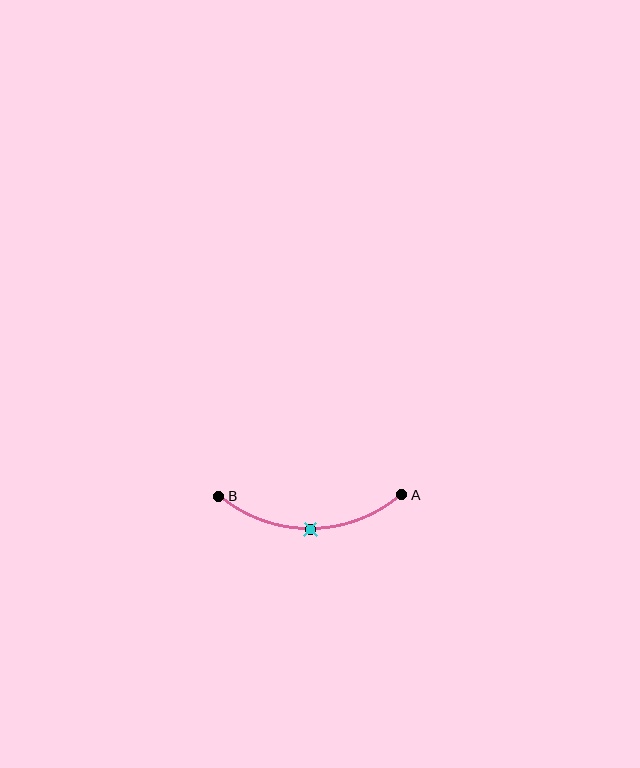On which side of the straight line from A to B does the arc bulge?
The arc bulges below the straight line connecting A and B.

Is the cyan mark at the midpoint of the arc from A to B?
Yes. The cyan mark lies on the arc at equal arc-length from both A and B — it is the arc midpoint.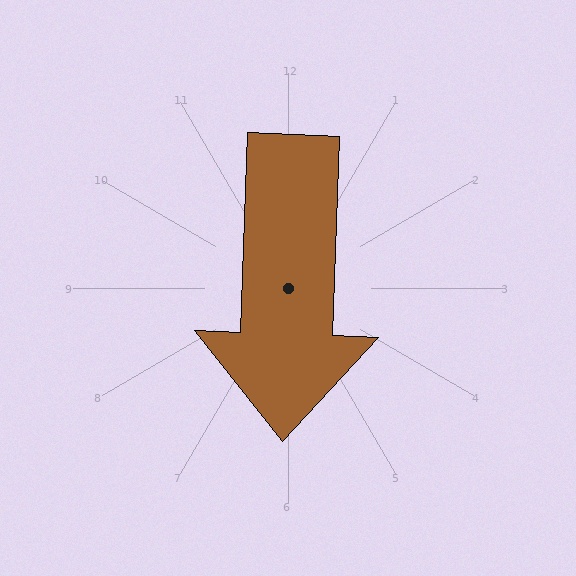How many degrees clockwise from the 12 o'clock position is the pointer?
Approximately 182 degrees.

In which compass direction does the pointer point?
South.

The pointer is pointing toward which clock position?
Roughly 6 o'clock.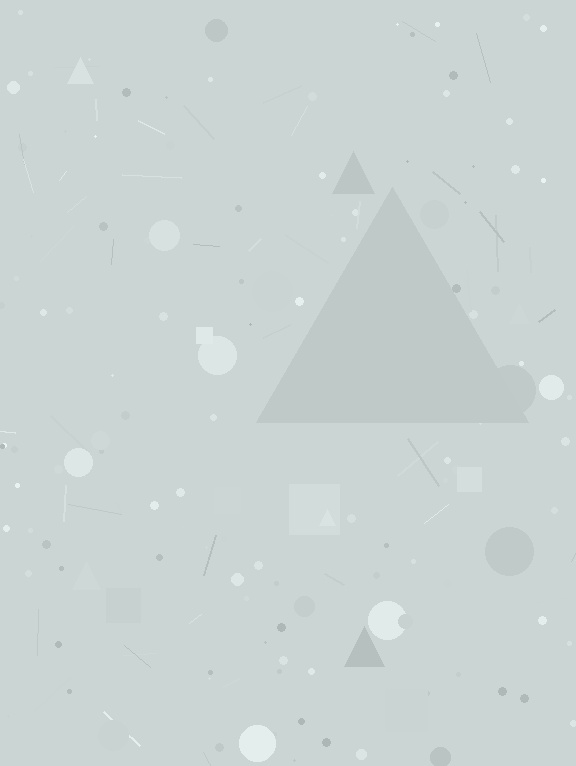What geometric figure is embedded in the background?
A triangle is embedded in the background.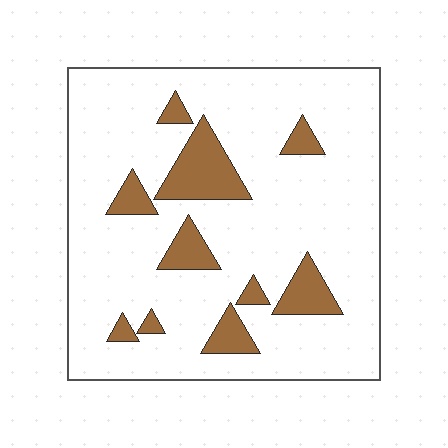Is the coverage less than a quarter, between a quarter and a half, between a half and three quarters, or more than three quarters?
Less than a quarter.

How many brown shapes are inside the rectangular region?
10.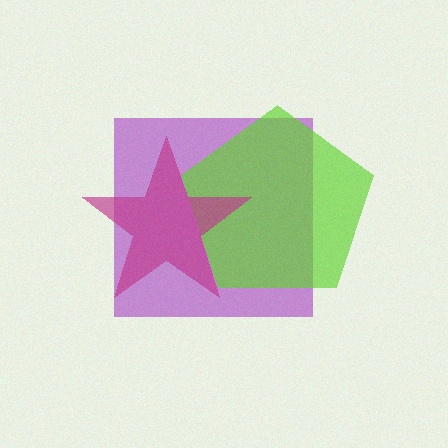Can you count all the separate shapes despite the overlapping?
Yes, there are 3 separate shapes.